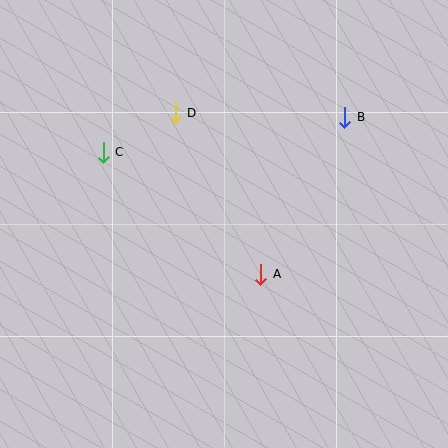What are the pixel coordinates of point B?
Point B is at (345, 117).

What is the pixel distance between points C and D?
The distance between C and D is 82 pixels.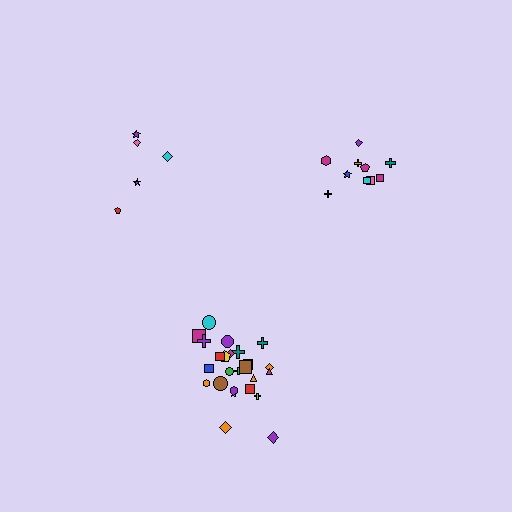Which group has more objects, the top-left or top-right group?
The top-right group.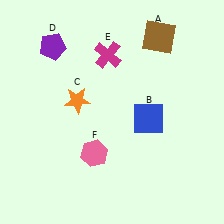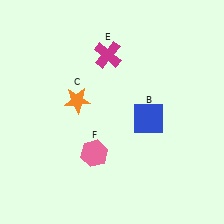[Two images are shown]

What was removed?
The purple pentagon (D), the brown square (A) were removed in Image 2.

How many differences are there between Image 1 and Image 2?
There are 2 differences between the two images.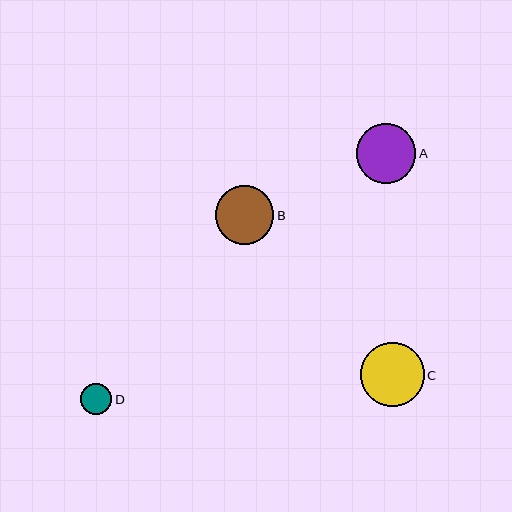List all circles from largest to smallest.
From largest to smallest: C, A, B, D.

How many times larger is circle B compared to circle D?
Circle B is approximately 1.9 times the size of circle D.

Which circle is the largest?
Circle C is the largest with a size of approximately 64 pixels.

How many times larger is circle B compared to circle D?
Circle B is approximately 1.9 times the size of circle D.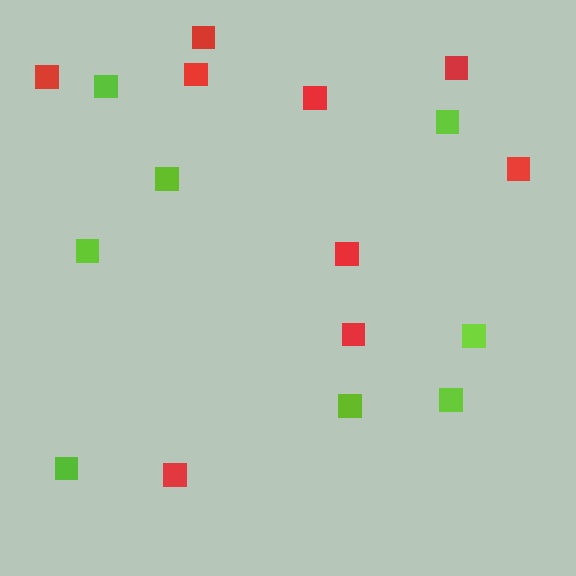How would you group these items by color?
There are 2 groups: one group of red squares (9) and one group of lime squares (8).